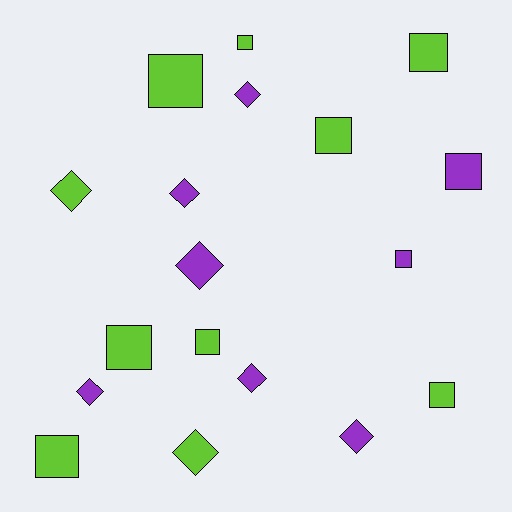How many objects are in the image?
There are 18 objects.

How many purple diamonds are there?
There are 6 purple diamonds.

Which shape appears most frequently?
Square, with 10 objects.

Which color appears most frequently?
Lime, with 10 objects.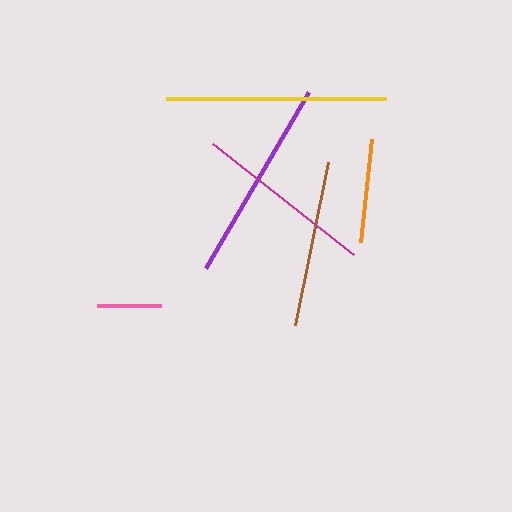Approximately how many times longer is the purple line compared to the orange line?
The purple line is approximately 2.0 times the length of the orange line.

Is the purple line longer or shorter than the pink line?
The purple line is longer than the pink line.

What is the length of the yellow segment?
The yellow segment is approximately 220 pixels long.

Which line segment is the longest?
The yellow line is the longest at approximately 220 pixels.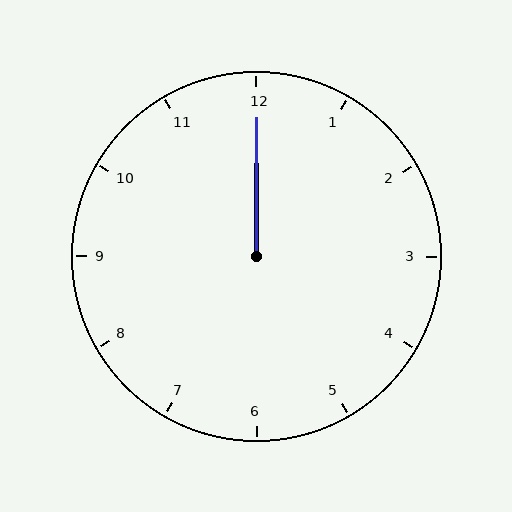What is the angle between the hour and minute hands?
Approximately 0 degrees.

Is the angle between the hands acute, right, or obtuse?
It is acute.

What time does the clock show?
12:00.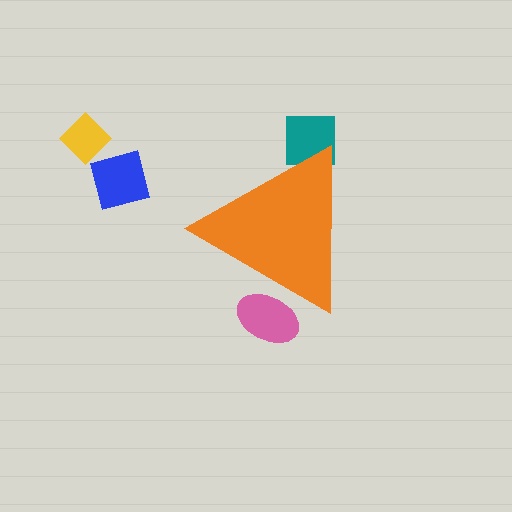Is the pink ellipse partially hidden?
Yes, the pink ellipse is partially hidden behind the orange triangle.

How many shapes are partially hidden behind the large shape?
2 shapes are partially hidden.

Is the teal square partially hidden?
Yes, the teal square is partially hidden behind the orange triangle.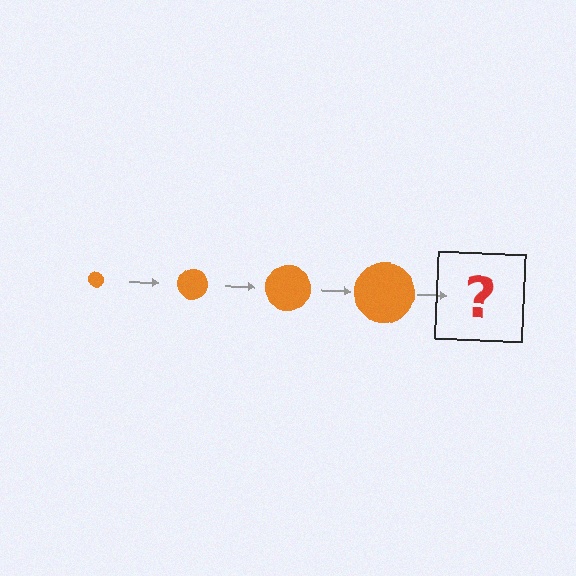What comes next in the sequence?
The next element should be an orange circle, larger than the previous one.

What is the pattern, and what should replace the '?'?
The pattern is that the circle gets progressively larger each step. The '?' should be an orange circle, larger than the previous one.